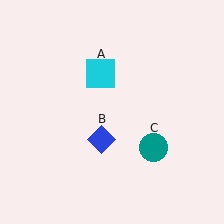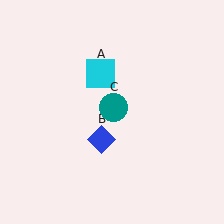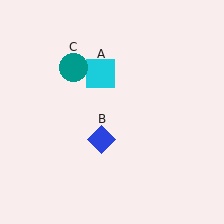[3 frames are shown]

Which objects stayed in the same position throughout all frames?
Cyan square (object A) and blue diamond (object B) remained stationary.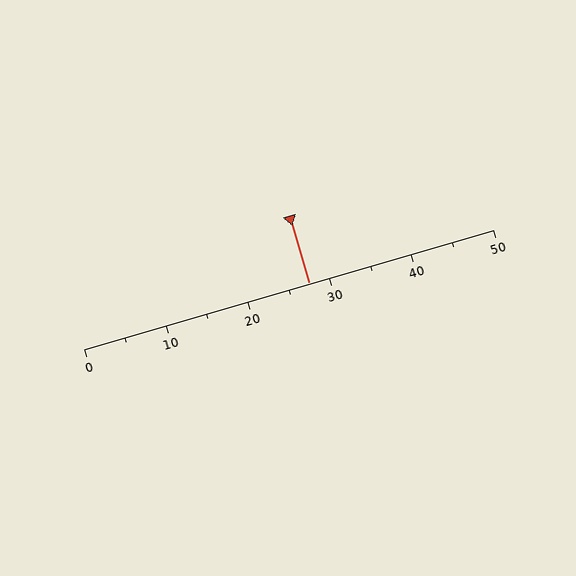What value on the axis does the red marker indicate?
The marker indicates approximately 27.5.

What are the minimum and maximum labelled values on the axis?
The axis runs from 0 to 50.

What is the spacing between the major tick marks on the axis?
The major ticks are spaced 10 apart.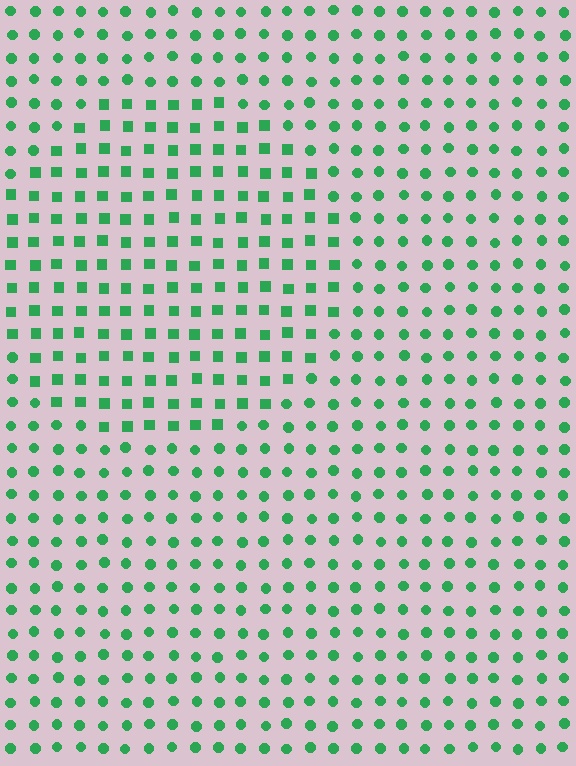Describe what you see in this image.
The image is filled with small green elements arranged in a uniform grid. A circle-shaped region contains squares, while the surrounding area contains circles. The boundary is defined purely by the change in element shape.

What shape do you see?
I see a circle.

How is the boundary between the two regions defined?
The boundary is defined by a change in element shape: squares inside vs. circles outside. All elements share the same color and spacing.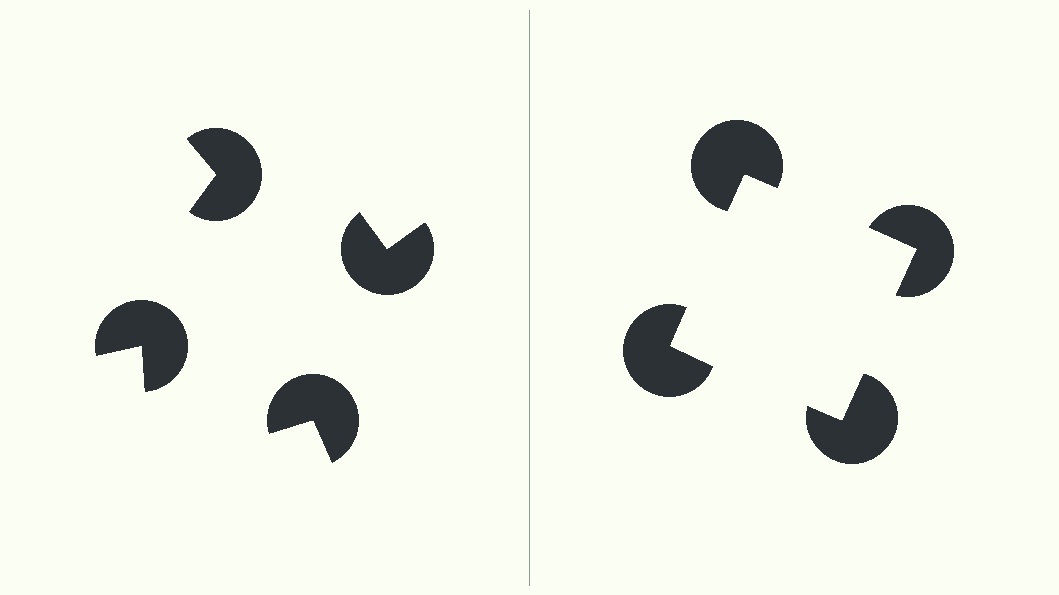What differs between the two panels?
The pac-man discs are positioned identically on both sides; only the wedge orientations differ. On the right they align to a square; on the left they are misaligned.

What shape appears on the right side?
An illusory square.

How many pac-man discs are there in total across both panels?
8 — 4 on each side.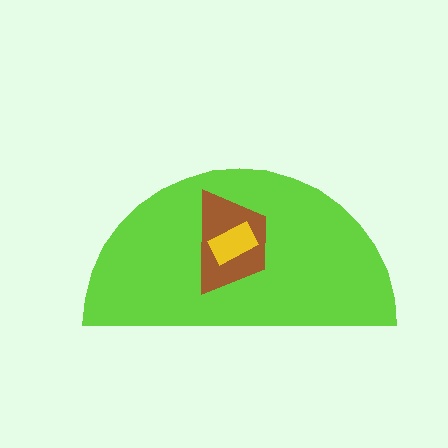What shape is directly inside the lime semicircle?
The brown trapezoid.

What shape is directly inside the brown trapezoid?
The yellow rectangle.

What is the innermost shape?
The yellow rectangle.